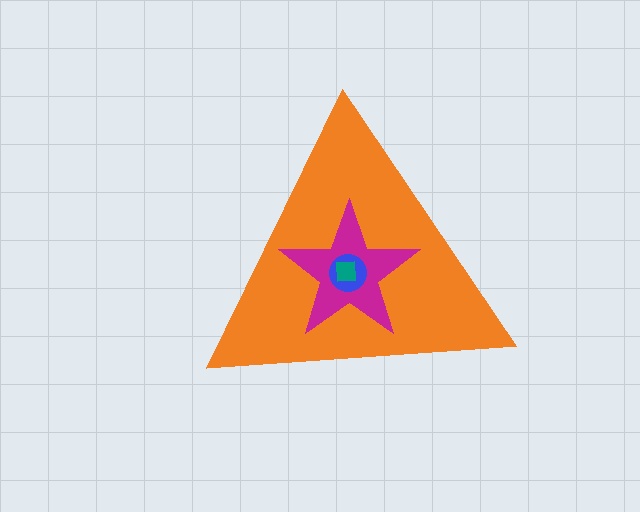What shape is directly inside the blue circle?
The teal square.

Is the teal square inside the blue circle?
Yes.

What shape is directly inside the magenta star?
The blue circle.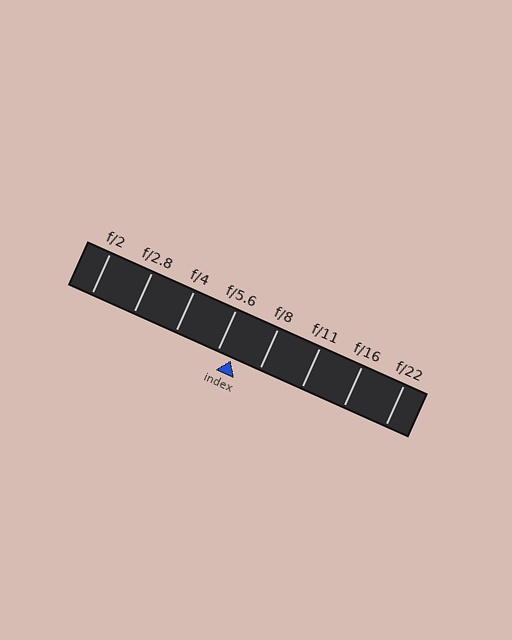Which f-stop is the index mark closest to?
The index mark is closest to f/5.6.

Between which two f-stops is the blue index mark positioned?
The index mark is between f/5.6 and f/8.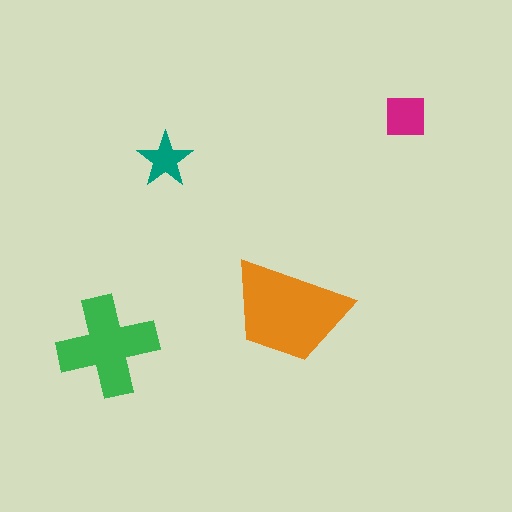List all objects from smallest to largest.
The teal star, the magenta square, the green cross, the orange trapezoid.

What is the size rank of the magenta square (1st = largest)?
3rd.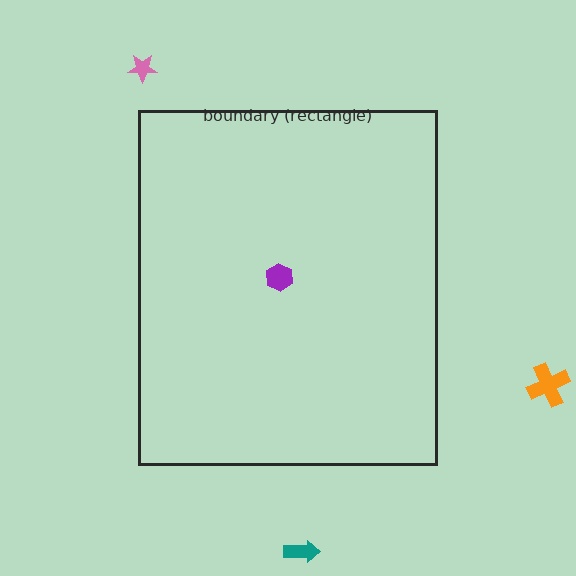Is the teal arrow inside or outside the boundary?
Outside.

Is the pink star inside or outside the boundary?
Outside.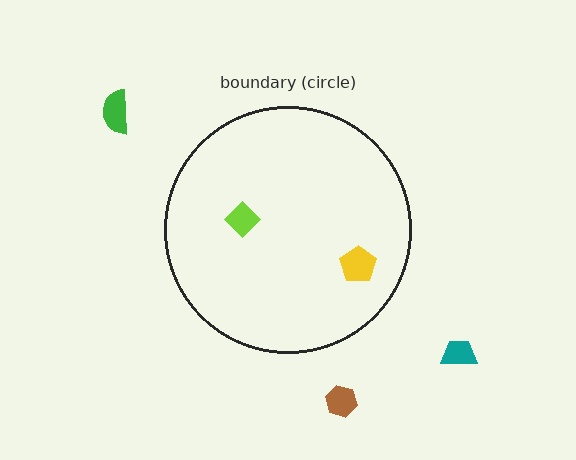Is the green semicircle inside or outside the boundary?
Outside.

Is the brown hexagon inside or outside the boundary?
Outside.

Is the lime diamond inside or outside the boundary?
Inside.